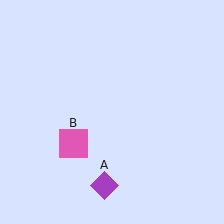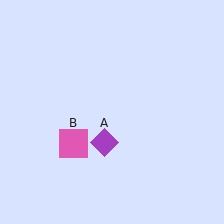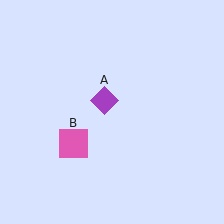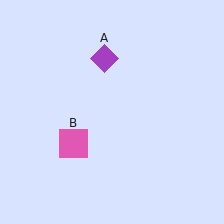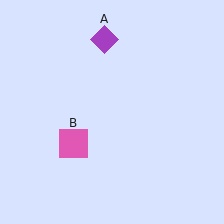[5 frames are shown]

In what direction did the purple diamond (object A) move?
The purple diamond (object A) moved up.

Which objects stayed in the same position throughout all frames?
Pink square (object B) remained stationary.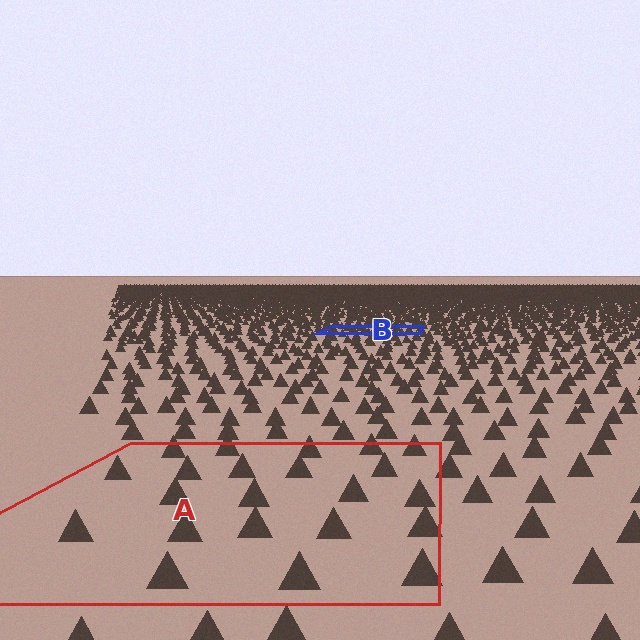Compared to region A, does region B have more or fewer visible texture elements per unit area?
Region B has more texture elements per unit area — they are packed more densely because it is farther away.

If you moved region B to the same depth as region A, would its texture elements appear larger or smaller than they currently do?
They would appear larger. At a closer depth, the same texture elements are projected at a bigger on-screen size.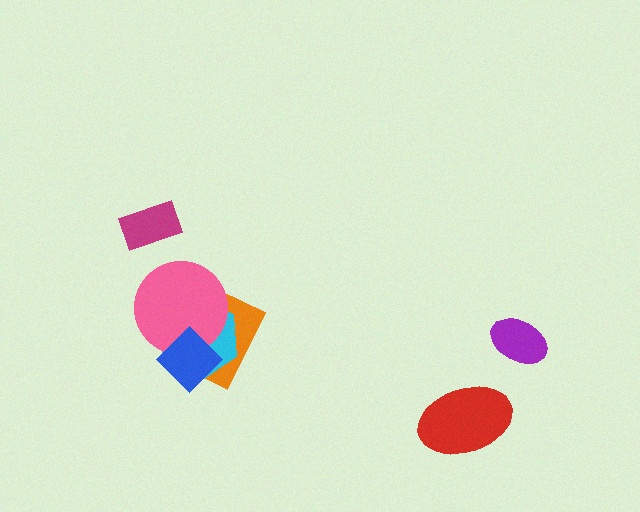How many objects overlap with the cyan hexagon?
3 objects overlap with the cyan hexagon.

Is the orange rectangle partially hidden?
Yes, it is partially covered by another shape.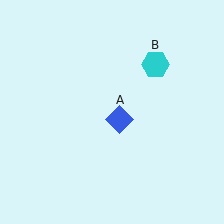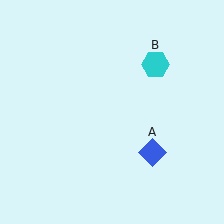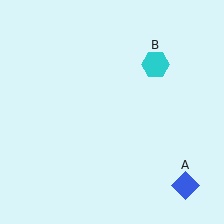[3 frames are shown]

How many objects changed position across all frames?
1 object changed position: blue diamond (object A).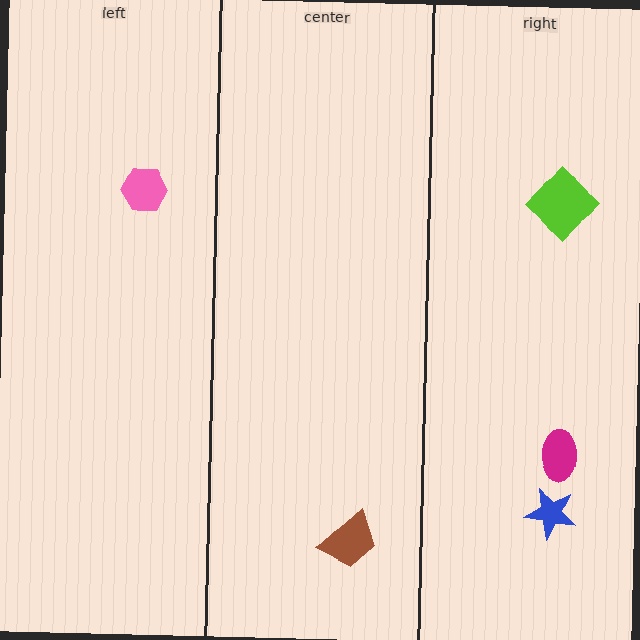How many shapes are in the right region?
3.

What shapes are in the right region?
The magenta ellipse, the lime diamond, the blue star.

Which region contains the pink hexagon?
The left region.